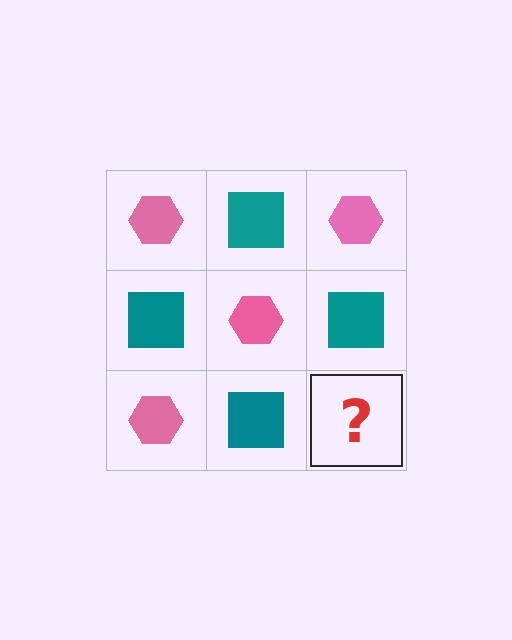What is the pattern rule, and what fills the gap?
The rule is that it alternates pink hexagon and teal square in a checkerboard pattern. The gap should be filled with a pink hexagon.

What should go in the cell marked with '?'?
The missing cell should contain a pink hexagon.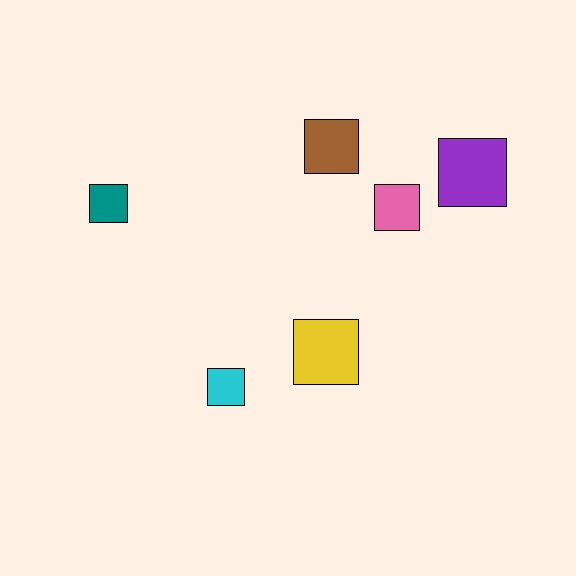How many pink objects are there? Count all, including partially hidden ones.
There is 1 pink object.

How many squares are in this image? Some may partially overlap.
There are 6 squares.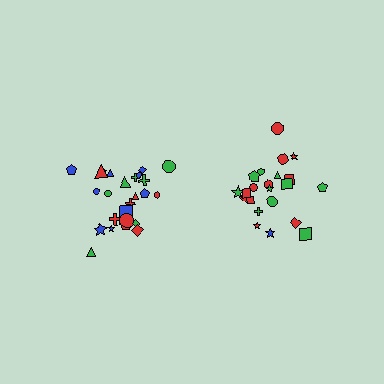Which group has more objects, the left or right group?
The left group.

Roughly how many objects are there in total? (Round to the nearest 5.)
Roughly 45 objects in total.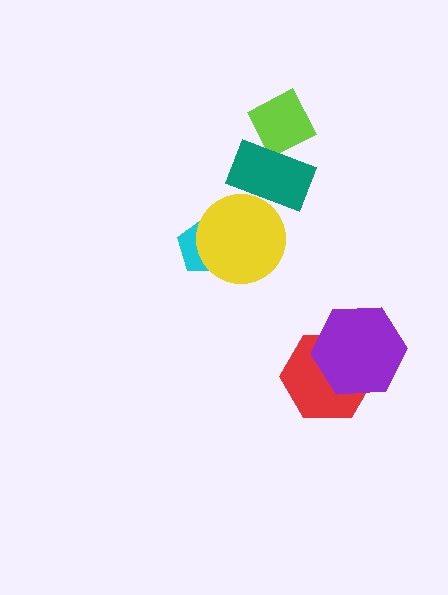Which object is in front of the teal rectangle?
The yellow circle is in front of the teal rectangle.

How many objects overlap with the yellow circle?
2 objects overlap with the yellow circle.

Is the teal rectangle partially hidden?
Yes, it is partially covered by another shape.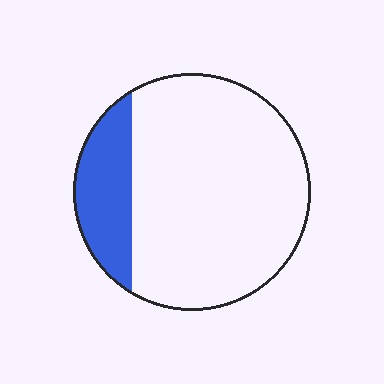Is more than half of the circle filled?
No.